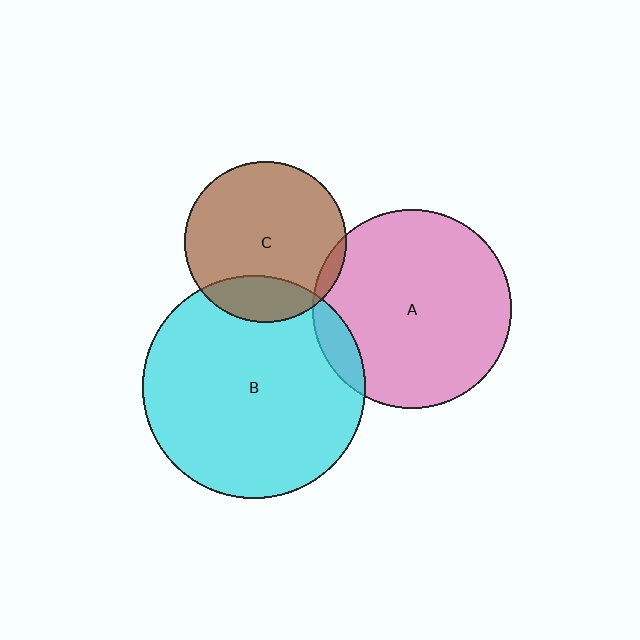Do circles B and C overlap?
Yes.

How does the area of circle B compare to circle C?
Approximately 1.9 times.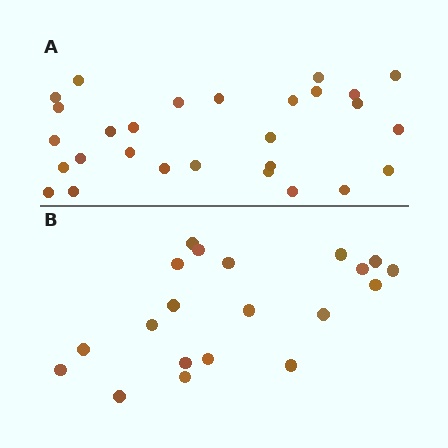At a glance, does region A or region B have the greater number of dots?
Region A (the top region) has more dots.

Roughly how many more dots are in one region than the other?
Region A has roughly 8 or so more dots than region B.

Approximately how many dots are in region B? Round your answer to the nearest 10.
About 20 dots.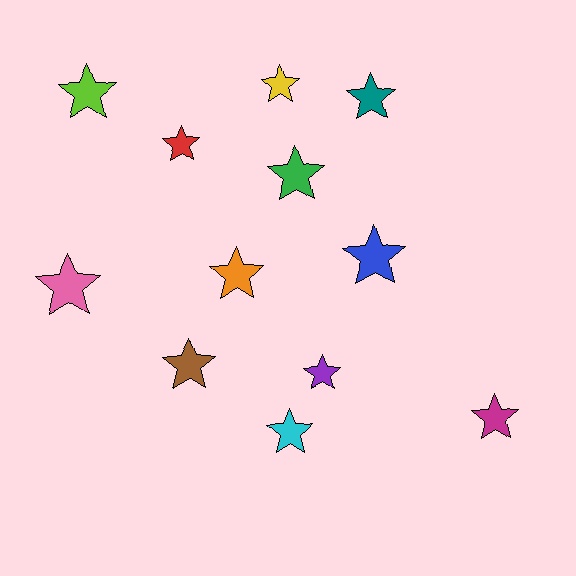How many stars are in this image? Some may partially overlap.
There are 12 stars.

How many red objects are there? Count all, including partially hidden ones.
There is 1 red object.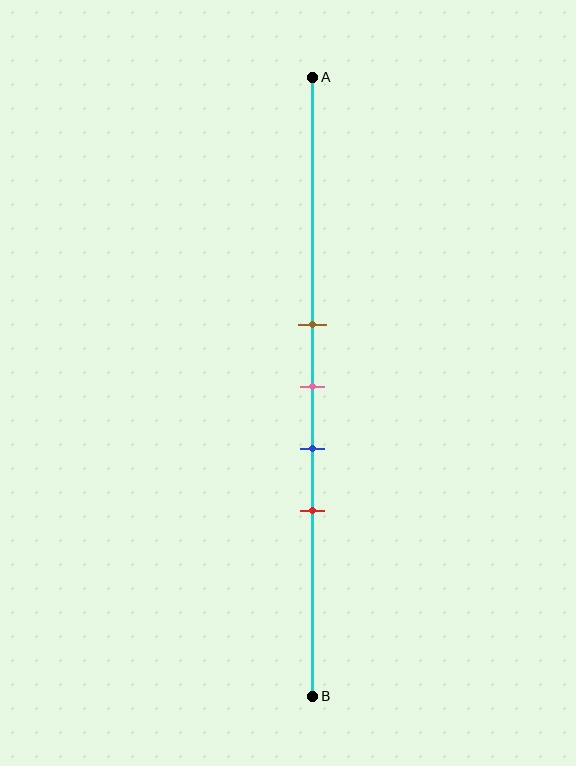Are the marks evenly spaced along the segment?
Yes, the marks are approximately evenly spaced.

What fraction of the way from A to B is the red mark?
The red mark is approximately 70% (0.7) of the way from A to B.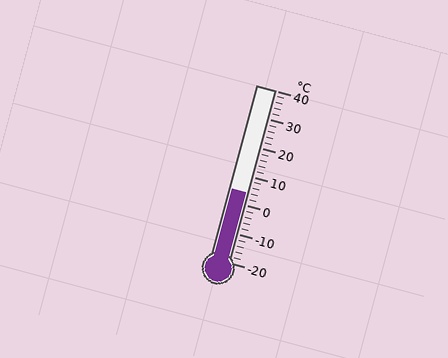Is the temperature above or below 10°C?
The temperature is below 10°C.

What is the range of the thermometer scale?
The thermometer scale ranges from -20°C to 40°C.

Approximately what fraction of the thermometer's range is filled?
The thermometer is filled to approximately 40% of its range.